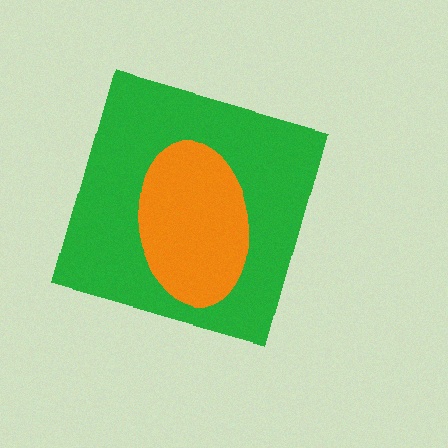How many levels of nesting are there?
2.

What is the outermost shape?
The green diamond.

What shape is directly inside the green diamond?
The orange ellipse.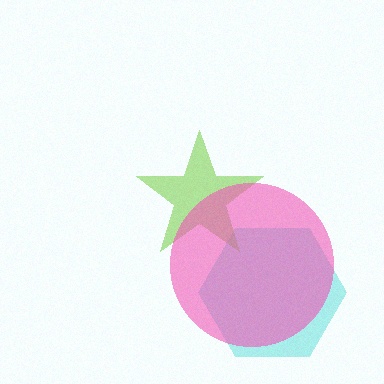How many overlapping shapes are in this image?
There are 3 overlapping shapes in the image.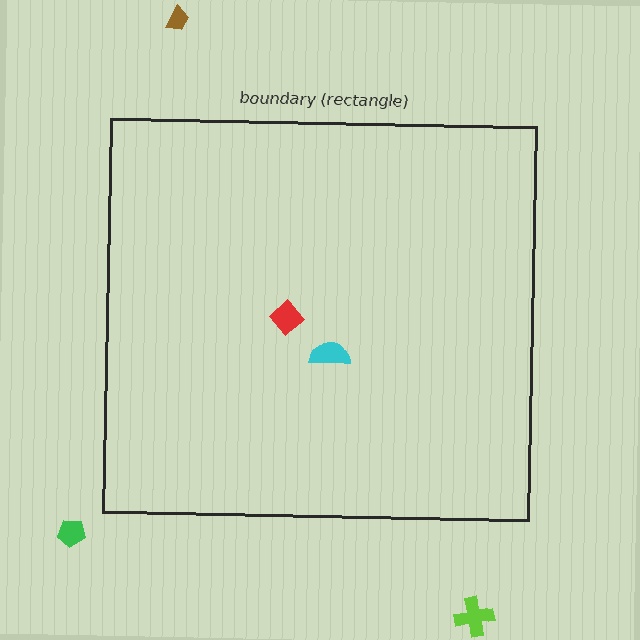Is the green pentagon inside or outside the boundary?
Outside.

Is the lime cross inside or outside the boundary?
Outside.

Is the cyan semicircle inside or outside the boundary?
Inside.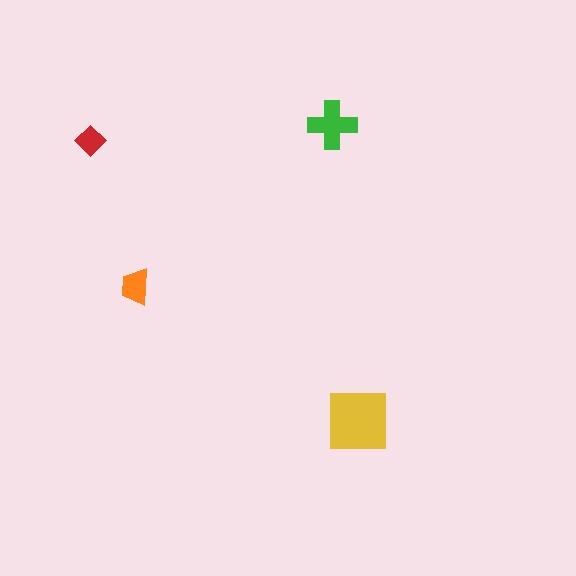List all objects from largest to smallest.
The yellow square, the green cross, the orange trapezoid, the red diamond.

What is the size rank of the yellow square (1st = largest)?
1st.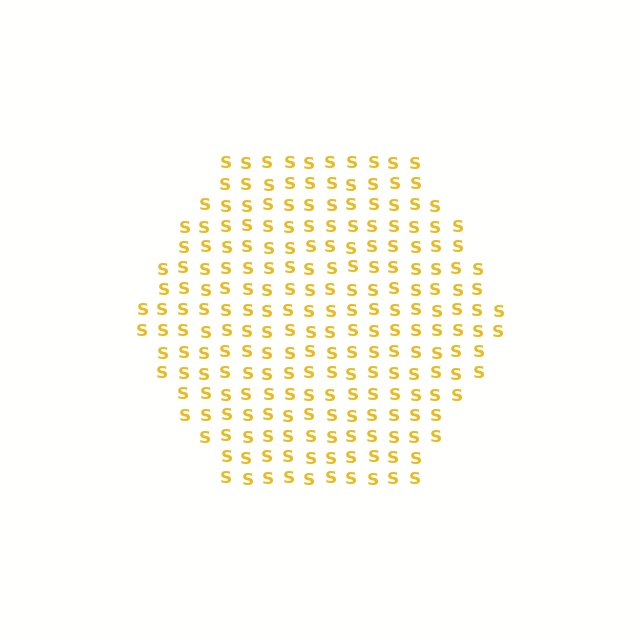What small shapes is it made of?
It is made of small letter S's.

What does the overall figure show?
The overall figure shows a hexagon.